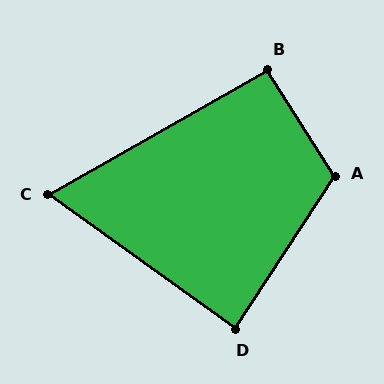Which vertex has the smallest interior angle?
C, at approximately 65 degrees.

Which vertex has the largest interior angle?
A, at approximately 115 degrees.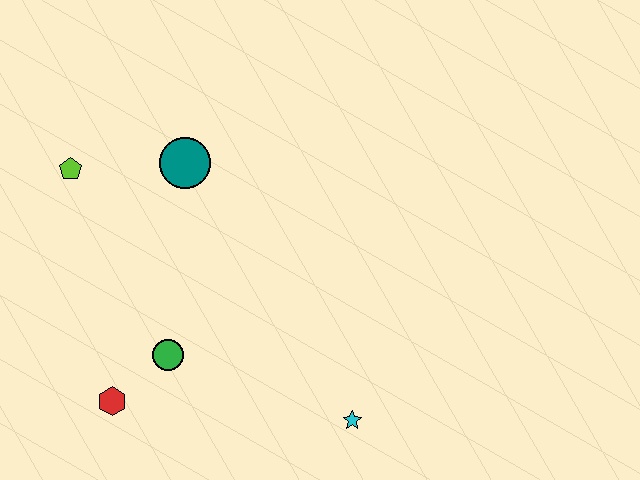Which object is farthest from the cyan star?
The lime pentagon is farthest from the cyan star.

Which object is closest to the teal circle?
The lime pentagon is closest to the teal circle.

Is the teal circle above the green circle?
Yes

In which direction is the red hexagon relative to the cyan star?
The red hexagon is to the left of the cyan star.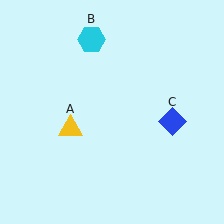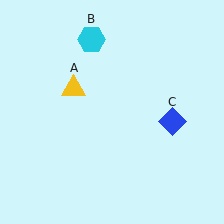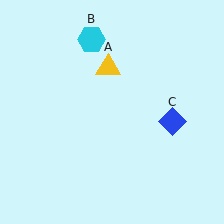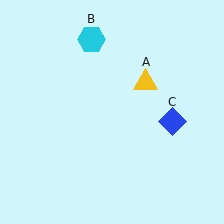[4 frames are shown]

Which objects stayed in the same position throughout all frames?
Cyan hexagon (object B) and blue diamond (object C) remained stationary.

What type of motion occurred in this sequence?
The yellow triangle (object A) rotated clockwise around the center of the scene.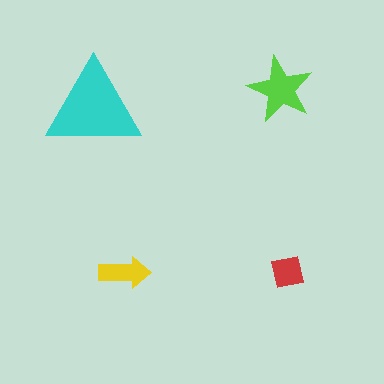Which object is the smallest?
The red square.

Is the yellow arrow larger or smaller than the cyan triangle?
Smaller.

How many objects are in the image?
There are 4 objects in the image.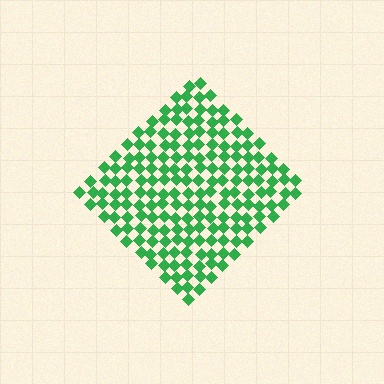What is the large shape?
The large shape is a diamond.